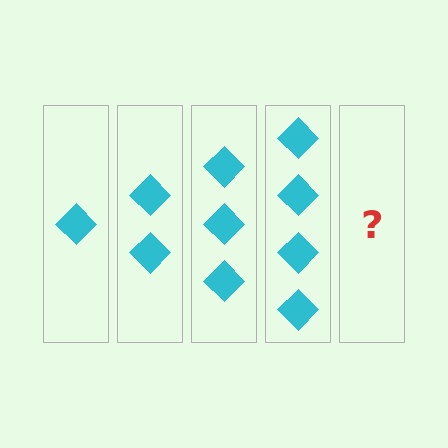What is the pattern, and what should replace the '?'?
The pattern is that each step adds one more diamond. The '?' should be 5 diamonds.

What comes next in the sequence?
The next element should be 5 diamonds.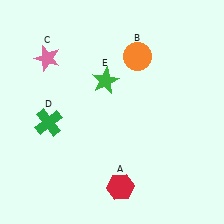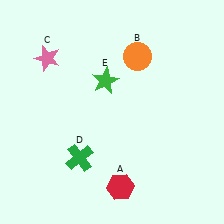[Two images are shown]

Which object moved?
The green cross (D) moved down.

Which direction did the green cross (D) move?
The green cross (D) moved down.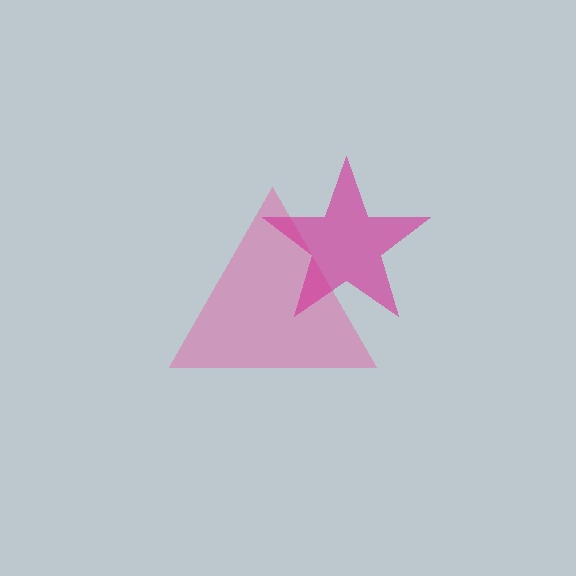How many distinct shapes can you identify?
There are 2 distinct shapes: a pink triangle, a magenta star.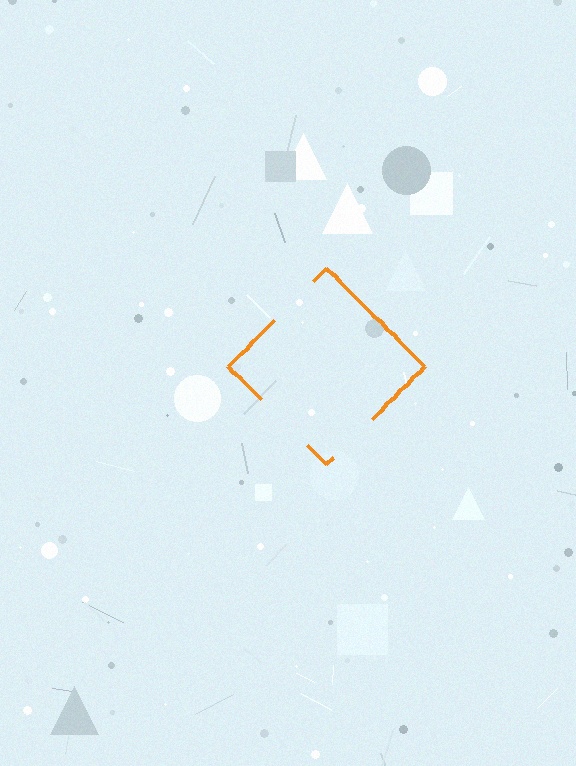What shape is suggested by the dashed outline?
The dashed outline suggests a diamond.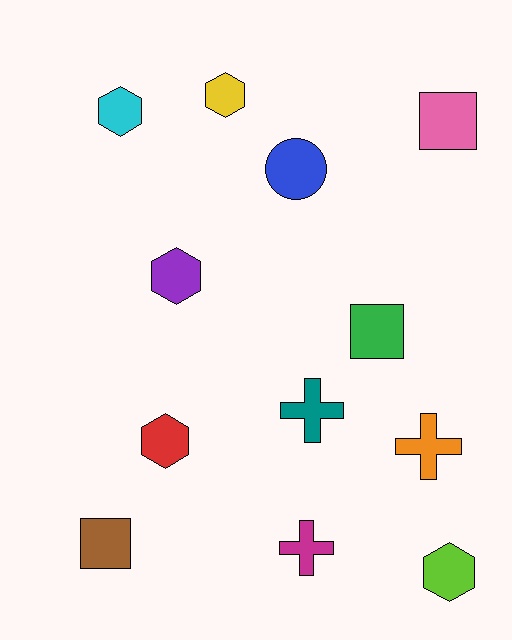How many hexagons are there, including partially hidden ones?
There are 5 hexagons.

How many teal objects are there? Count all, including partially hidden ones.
There is 1 teal object.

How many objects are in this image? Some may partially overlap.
There are 12 objects.